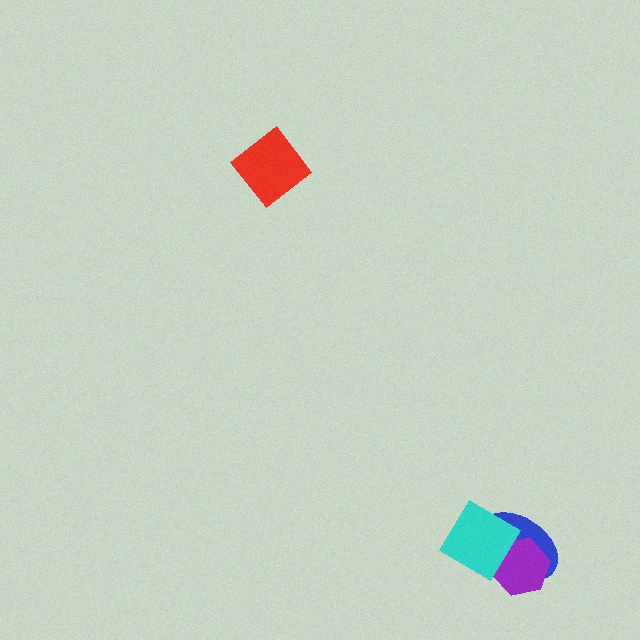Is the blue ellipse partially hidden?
Yes, it is partially covered by another shape.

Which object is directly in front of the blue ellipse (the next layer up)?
The purple hexagon is directly in front of the blue ellipse.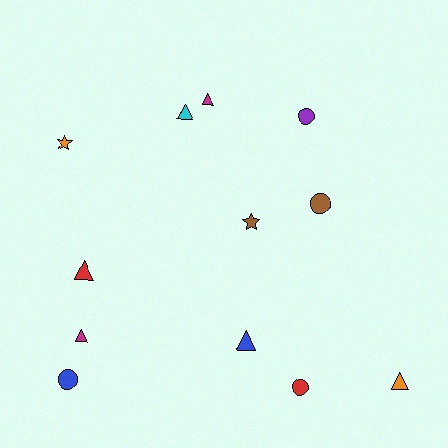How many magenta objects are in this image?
There are 2 magenta objects.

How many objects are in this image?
There are 12 objects.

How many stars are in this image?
There are 2 stars.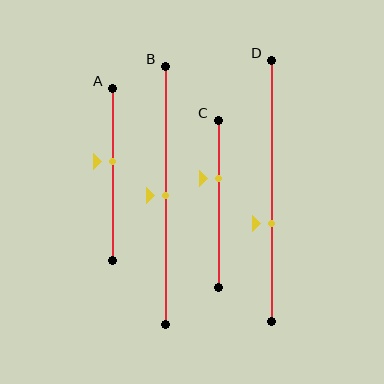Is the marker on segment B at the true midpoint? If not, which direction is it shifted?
Yes, the marker on segment B is at the true midpoint.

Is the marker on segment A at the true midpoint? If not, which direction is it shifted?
No, the marker on segment A is shifted upward by about 7% of the segment length.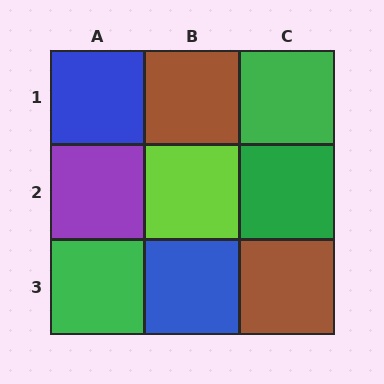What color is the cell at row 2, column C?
Green.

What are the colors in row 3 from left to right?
Green, blue, brown.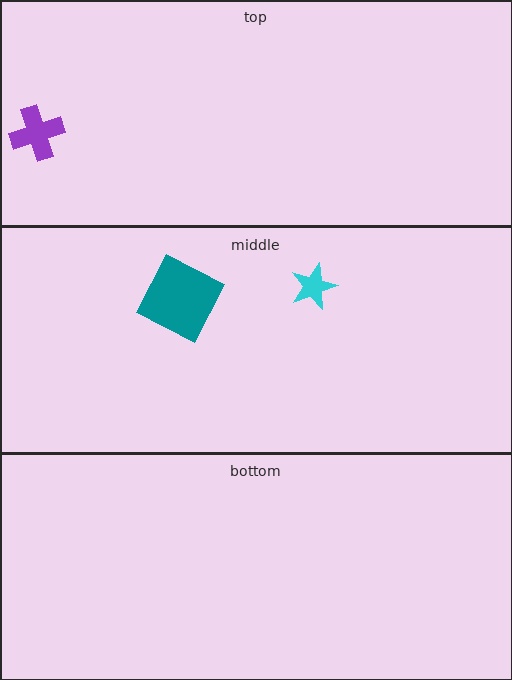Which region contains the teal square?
The middle region.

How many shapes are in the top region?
1.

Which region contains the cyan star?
The middle region.